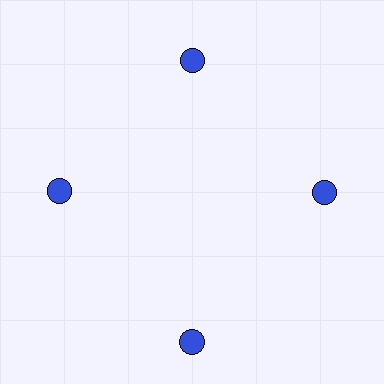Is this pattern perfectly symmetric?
No. The 4 blue circles are arranged in a ring, but one element near the 6 o'clock position is pushed outward from the center, breaking the 4-fold rotational symmetry.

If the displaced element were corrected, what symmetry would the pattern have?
It would have 4-fold rotational symmetry — the pattern would map onto itself every 90 degrees.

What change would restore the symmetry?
The symmetry would be restored by moving it inward, back onto the ring so that all 4 circles sit at equal angles and equal distance from the center.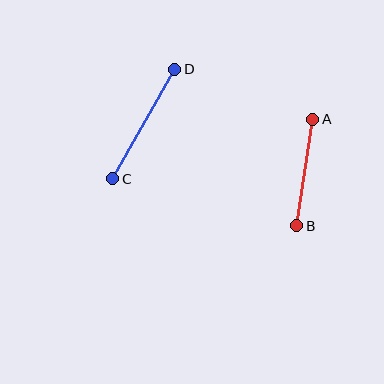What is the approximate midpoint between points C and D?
The midpoint is at approximately (144, 124) pixels.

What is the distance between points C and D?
The distance is approximately 126 pixels.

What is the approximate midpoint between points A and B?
The midpoint is at approximately (305, 173) pixels.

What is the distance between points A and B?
The distance is approximately 108 pixels.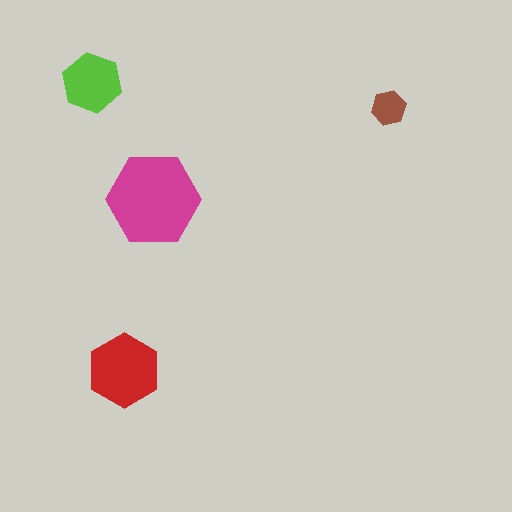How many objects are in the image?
There are 4 objects in the image.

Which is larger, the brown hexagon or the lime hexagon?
The lime one.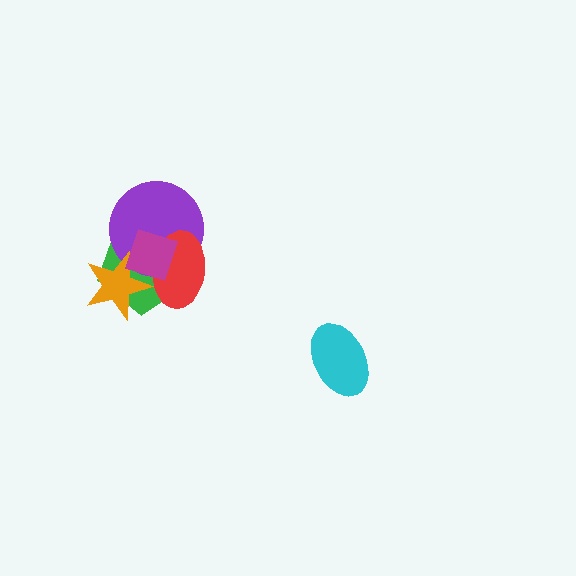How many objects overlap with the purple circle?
4 objects overlap with the purple circle.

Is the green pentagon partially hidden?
Yes, it is partially covered by another shape.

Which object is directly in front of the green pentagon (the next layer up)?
The purple circle is directly in front of the green pentagon.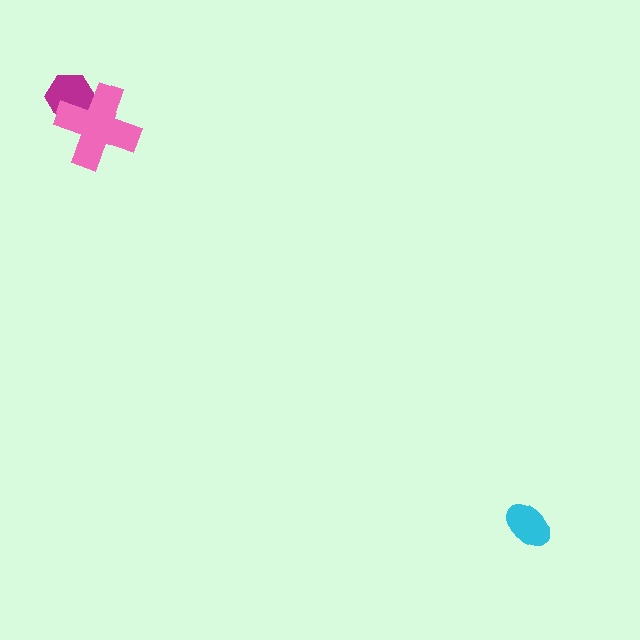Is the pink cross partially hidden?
No, no other shape covers it.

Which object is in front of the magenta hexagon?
The pink cross is in front of the magenta hexagon.